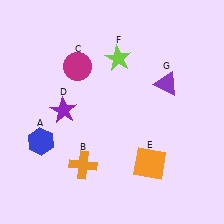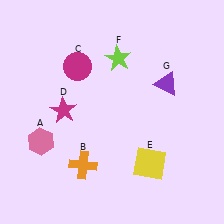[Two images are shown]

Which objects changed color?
A changed from blue to pink. D changed from purple to magenta. E changed from orange to yellow.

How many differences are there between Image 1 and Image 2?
There are 3 differences between the two images.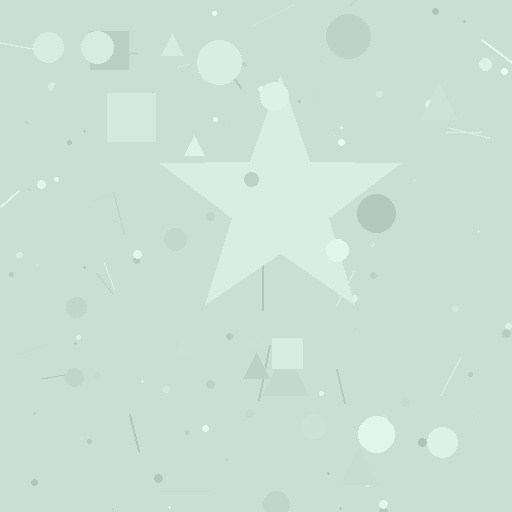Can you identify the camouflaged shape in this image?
The camouflaged shape is a star.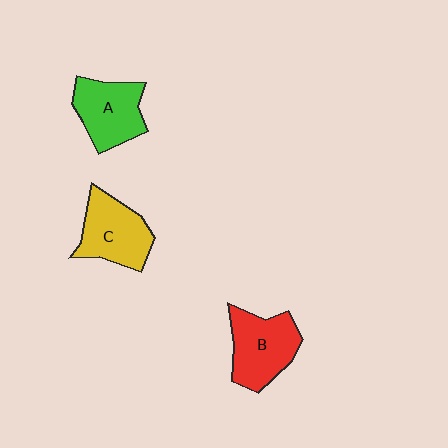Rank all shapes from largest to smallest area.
From largest to smallest: B (red), C (yellow), A (green).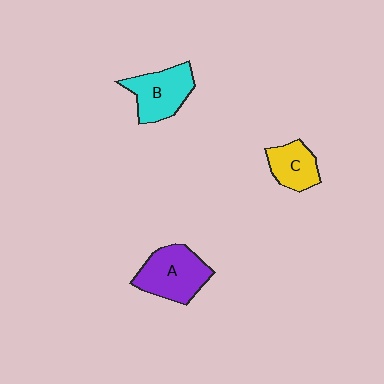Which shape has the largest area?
Shape A (purple).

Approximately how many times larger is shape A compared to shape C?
Approximately 1.6 times.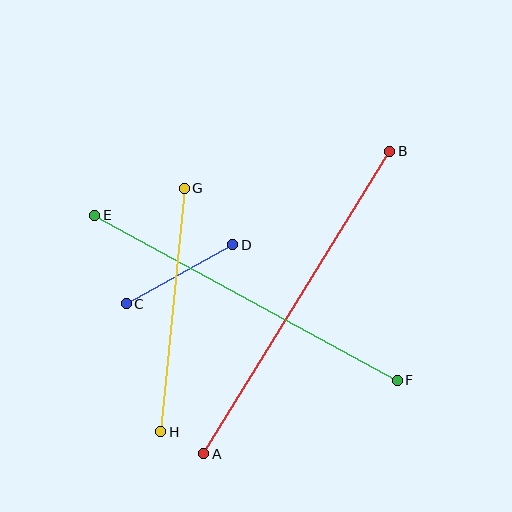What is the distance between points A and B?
The distance is approximately 355 pixels.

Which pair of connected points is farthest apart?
Points A and B are farthest apart.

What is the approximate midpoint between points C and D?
The midpoint is at approximately (179, 274) pixels.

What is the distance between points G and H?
The distance is approximately 245 pixels.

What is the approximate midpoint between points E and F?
The midpoint is at approximately (246, 298) pixels.